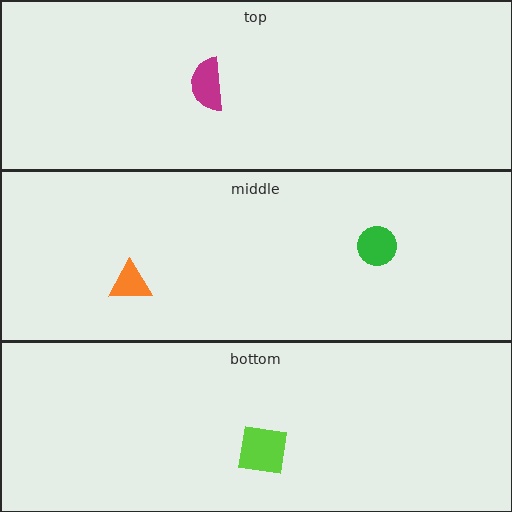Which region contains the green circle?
The middle region.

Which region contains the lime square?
The bottom region.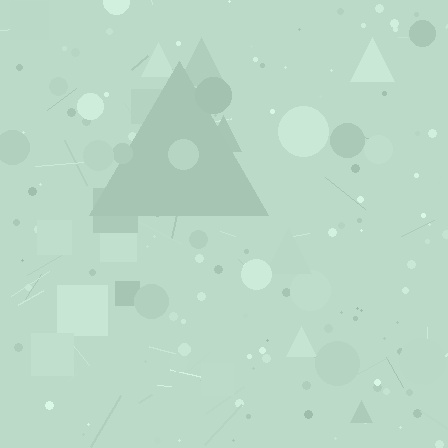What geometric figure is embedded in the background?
A triangle is embedded in the background.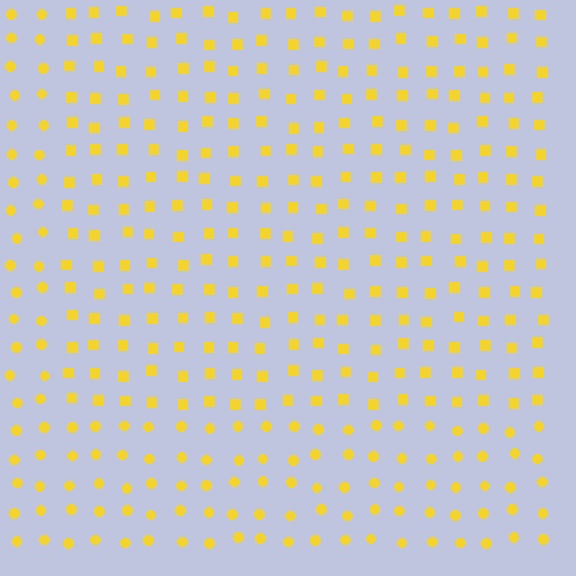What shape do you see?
I see a rectangle.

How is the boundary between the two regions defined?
The boundary is defined by a change in element shape: squares inside vs. circles outside. All elements share the same color and spacing.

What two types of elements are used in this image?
The image uses squares inside the rectangle region and circles outside it.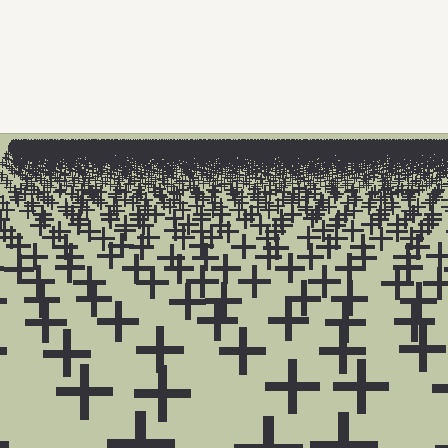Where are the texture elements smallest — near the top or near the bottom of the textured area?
Near the top.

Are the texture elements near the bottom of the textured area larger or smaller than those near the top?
Larger. Near the bottom, elements are closer to the viewer and appear at a bigger on-screen size.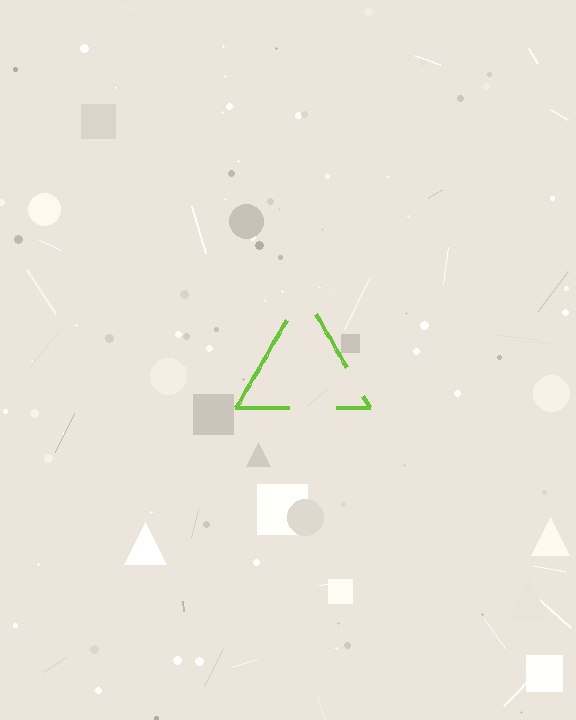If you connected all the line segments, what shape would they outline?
They would outline a triangle.